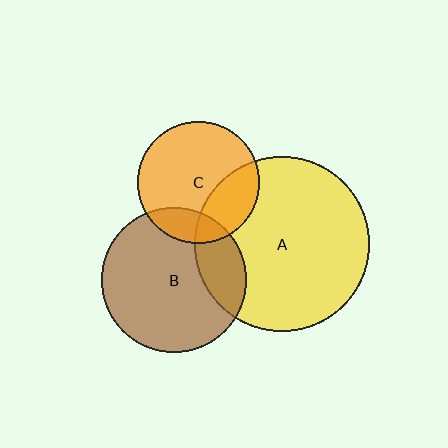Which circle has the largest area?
Circle A (yellow).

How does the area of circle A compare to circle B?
Approximately 1.5 times.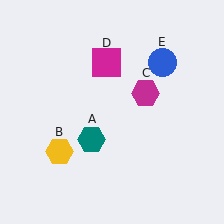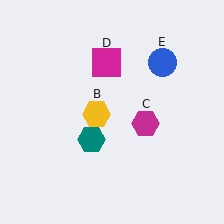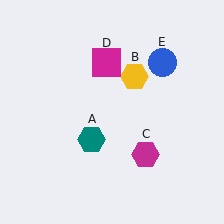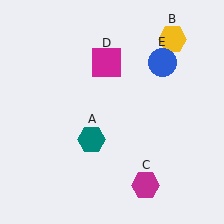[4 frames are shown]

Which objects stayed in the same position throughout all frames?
Teal hexagon (object A) and magenta square (object D) and blue circle (object E) remained stationary.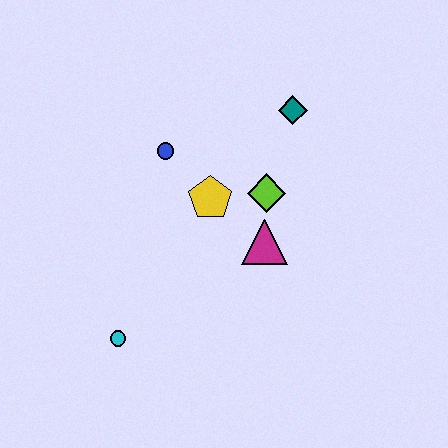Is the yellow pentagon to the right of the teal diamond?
No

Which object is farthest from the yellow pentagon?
The cyan circle is farthest from the yellow pentagon.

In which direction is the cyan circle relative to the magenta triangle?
The cyan circle is to the left of the magenta triangle.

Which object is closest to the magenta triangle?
The lime diamond is closest to the magenta triangle.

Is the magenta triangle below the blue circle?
Yes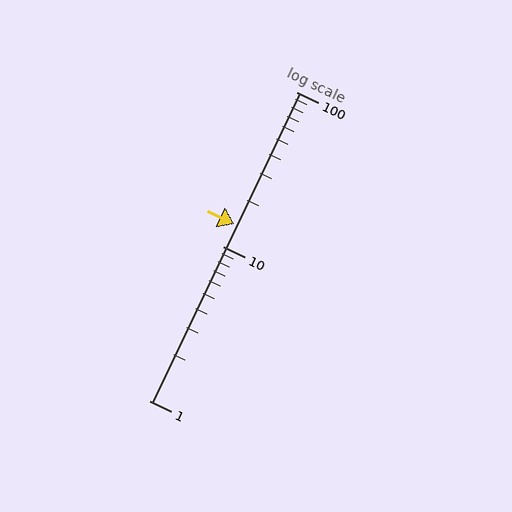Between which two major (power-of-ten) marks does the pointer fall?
The pointer is between 10 and 100.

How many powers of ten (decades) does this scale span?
The scale spans 2 decades, from 1 to 100.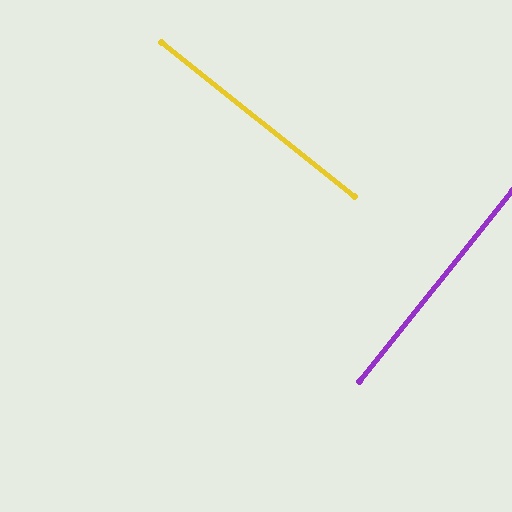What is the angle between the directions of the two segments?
Approximately 90 degrees.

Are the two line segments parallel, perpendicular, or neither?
Perpendicular — they meet at approximately 90°.